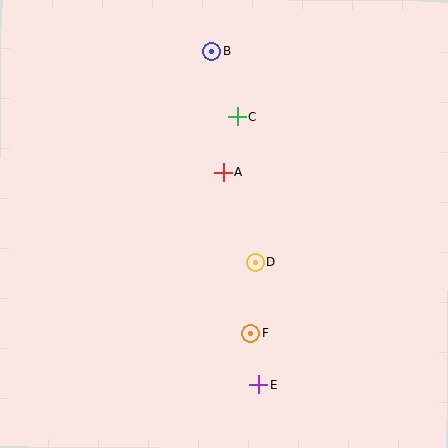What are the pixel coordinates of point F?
Point F is at (251, 334).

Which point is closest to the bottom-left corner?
Point E is closest to the bottom-left corner.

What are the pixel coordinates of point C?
Point C is at (237, 117).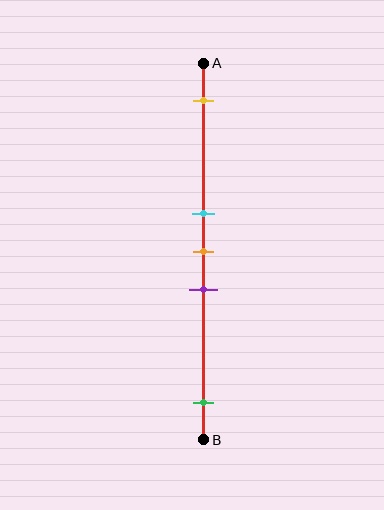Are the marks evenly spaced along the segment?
No, the marks are not evenly spaced.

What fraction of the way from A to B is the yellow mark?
The yellow mark is approximately 10% (0.1) of the way from A to B.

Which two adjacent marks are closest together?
The cyan and orange marks are the closest adjacent pair.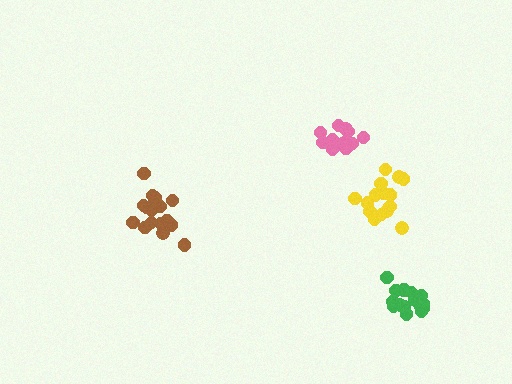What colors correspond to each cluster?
The clusters are colored: green, pink, yellow, brown.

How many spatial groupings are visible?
There are 4 spatial groupings.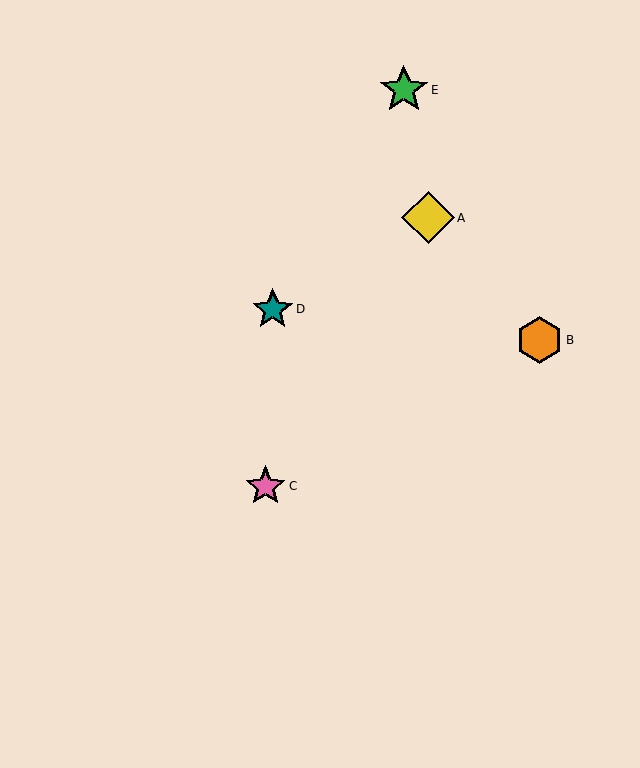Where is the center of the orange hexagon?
The center of the orange hexagon is at (539, 340).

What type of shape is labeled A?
Shape A is a yellow diamond.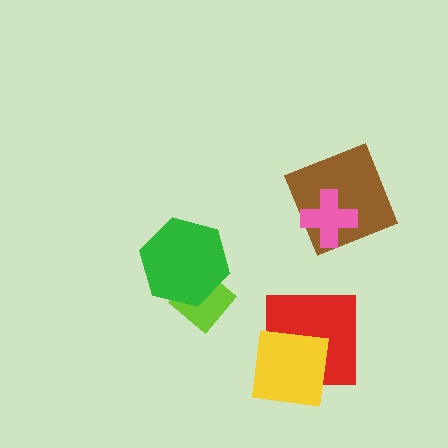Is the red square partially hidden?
Yes, it is partially covered by another shape.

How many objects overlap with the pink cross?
1 object overlaps with the pink cross.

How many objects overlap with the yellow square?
1 object overlaps with the yellow square.